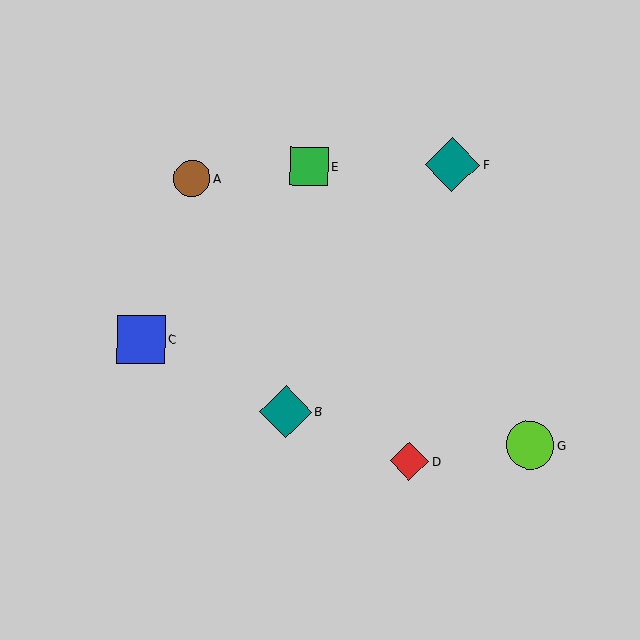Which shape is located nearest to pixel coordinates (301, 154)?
The green square (labeled E) at (309, 167) is nearest to that location.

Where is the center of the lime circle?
The center of the lime circle is at (530, 445).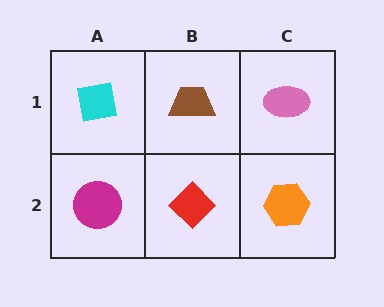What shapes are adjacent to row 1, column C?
An orange hexagon (row 2, column C), a brown trapezoid (row 1, column B).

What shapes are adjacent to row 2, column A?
A cyan square (row 1, column A), a red diamond (row 2, column B).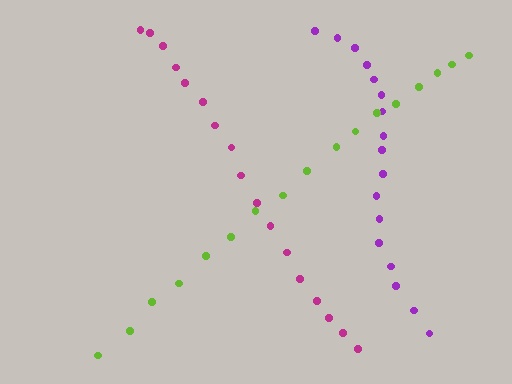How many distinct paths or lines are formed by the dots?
There are 3 distinct paths.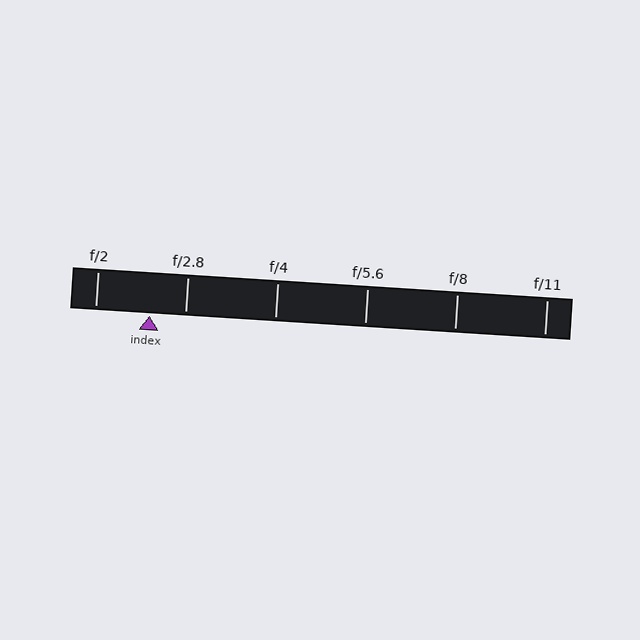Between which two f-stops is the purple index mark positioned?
The index mark is between f/2 and f/2.8.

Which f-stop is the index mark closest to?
The index mark is closest to f/2.8.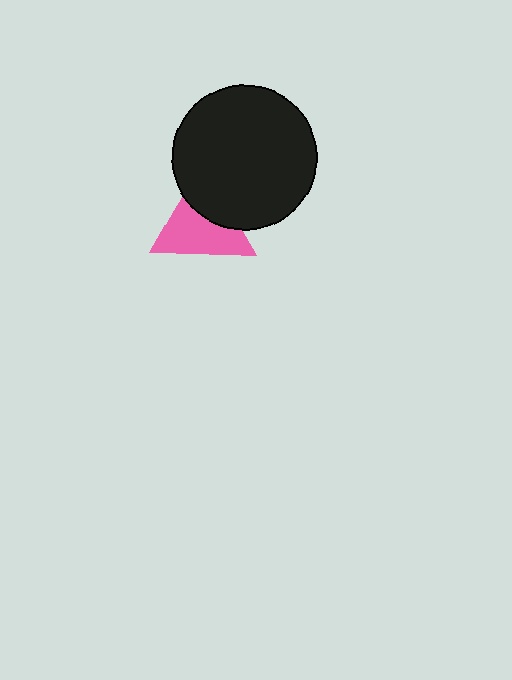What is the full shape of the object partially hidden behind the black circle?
The partially hidden object is a pink triangle.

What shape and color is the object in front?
The object in front is a black circle.